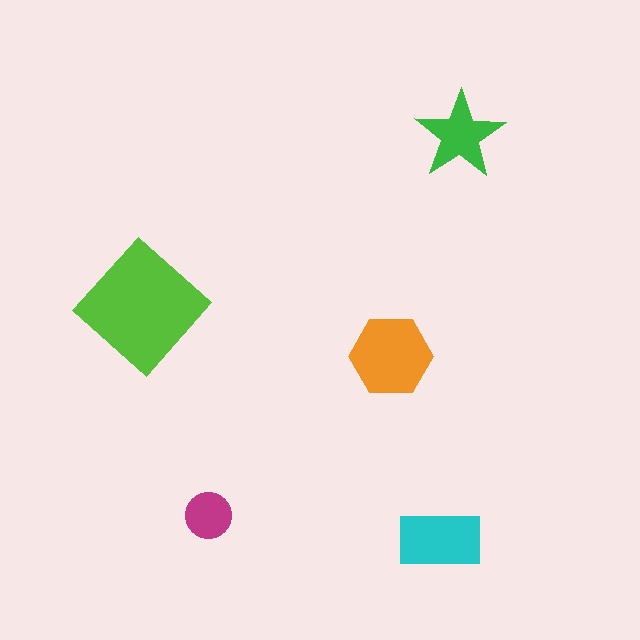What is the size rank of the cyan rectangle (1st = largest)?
3rd.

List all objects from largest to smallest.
The lime diamond, the orange hexagon, the cyan rectangle, the green star, the magenta circle.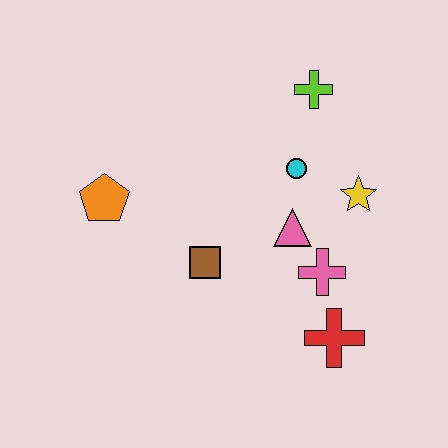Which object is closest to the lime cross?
The cyan circle is closest to the lime cross.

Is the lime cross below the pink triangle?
No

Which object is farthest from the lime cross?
The red cross is farthest from the lime cross.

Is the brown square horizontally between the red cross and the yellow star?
No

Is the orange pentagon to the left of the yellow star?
Yes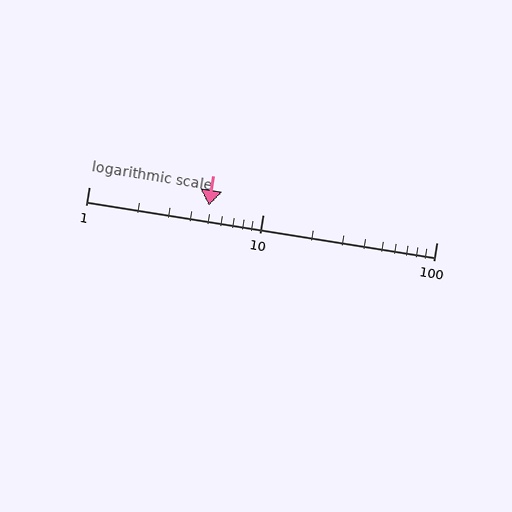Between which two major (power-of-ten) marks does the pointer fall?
The pointer is between 1 and 10.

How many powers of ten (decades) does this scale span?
The scale spans 2 decades, from 1 to 100.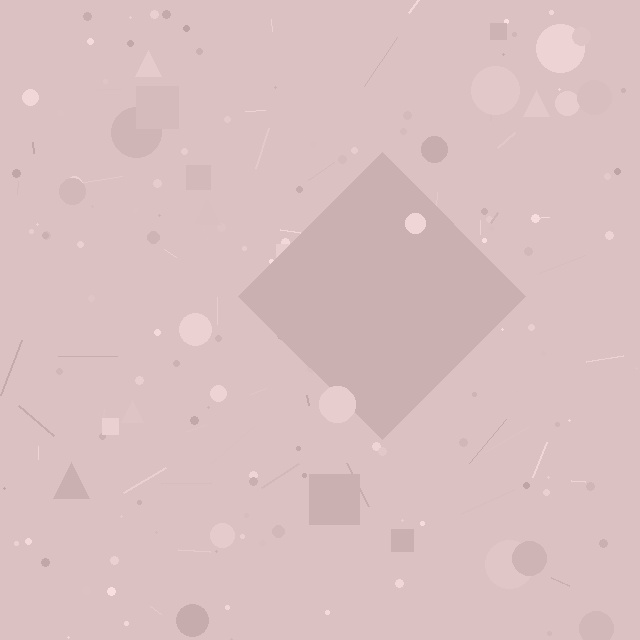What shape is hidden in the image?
A diamond is hidden in the image.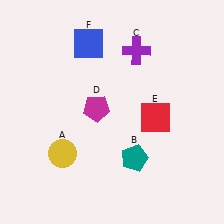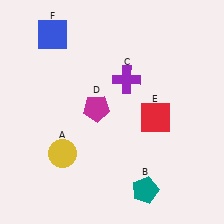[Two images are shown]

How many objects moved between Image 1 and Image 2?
3 objects moved between the two images.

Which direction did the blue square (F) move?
The blue square (F) moved left.